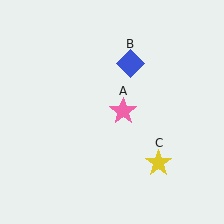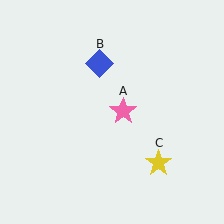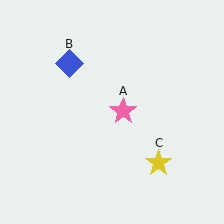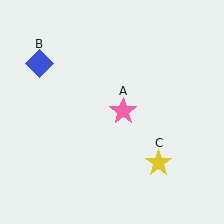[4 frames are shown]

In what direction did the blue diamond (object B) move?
The blue diamond (object B) moved left.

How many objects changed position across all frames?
1 object changed position: blue diamond (object B).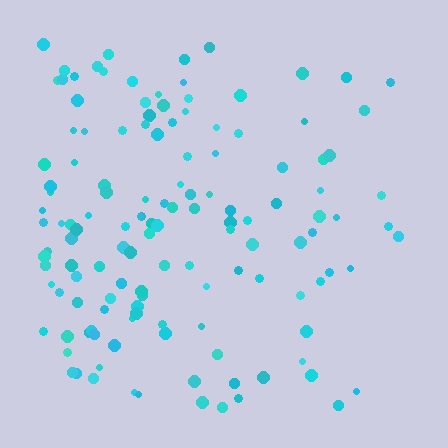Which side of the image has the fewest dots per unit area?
The right.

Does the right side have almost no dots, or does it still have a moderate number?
Still a moderate number, just noticeably fewer than the left.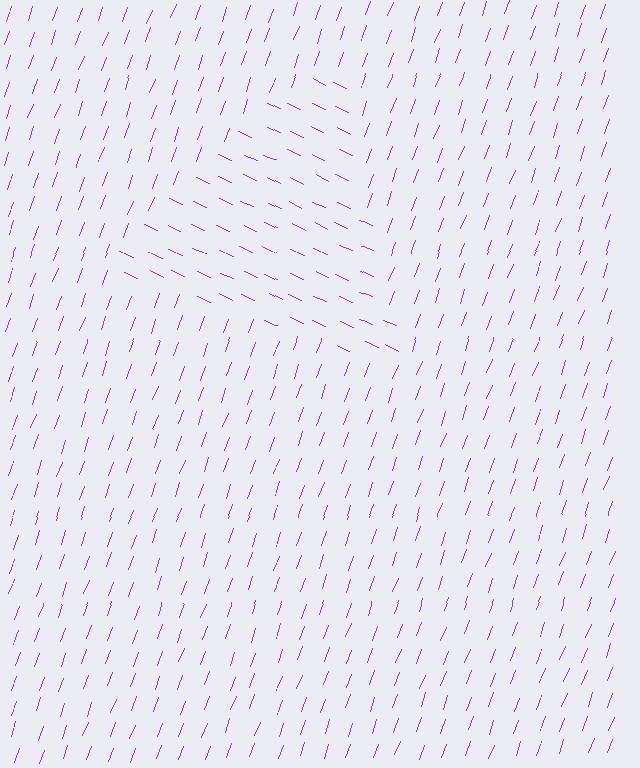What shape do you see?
I see a triangle.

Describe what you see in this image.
The image is filled with small purple line segments. A triangle region in the image has lines oriented differently from the surrounding lines, creating a visible texture boundary.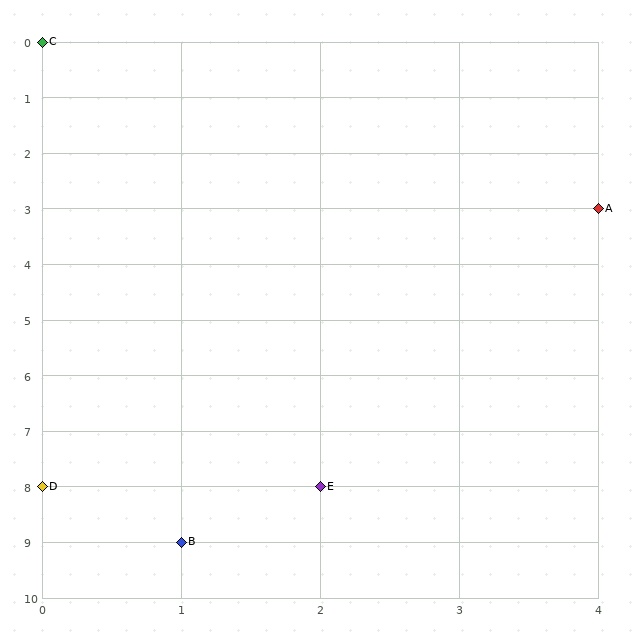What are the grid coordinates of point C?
Point C is at grid coordinates (0, 0).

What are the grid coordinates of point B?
Point B is at grid coordinates (1, 9).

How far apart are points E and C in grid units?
Points E and C are 2 columns and 8 rows apart (about 8.2 grid units diagonally).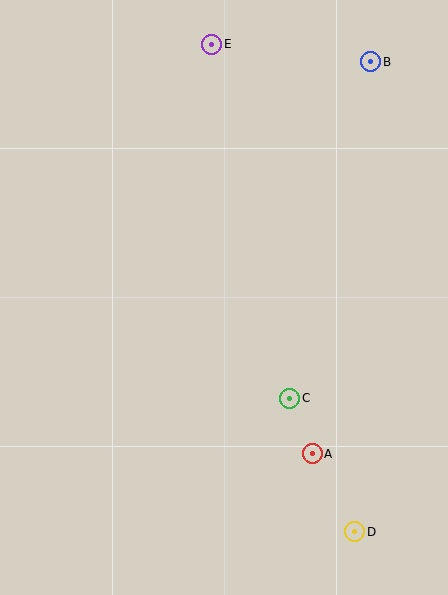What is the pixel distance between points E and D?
The distance between E and D is 508 pixels.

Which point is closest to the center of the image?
Point C at (290, 398) is closest to the center.